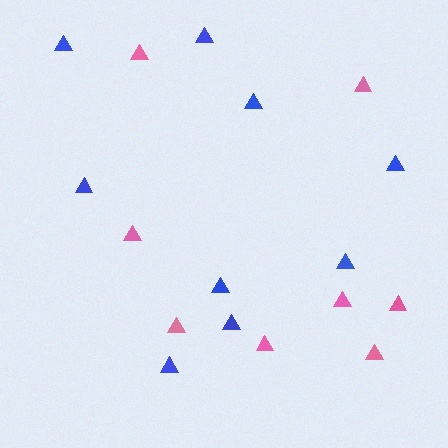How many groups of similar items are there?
There are 2 groups: one group of pink triangles (8) and one group of blue triangles (9).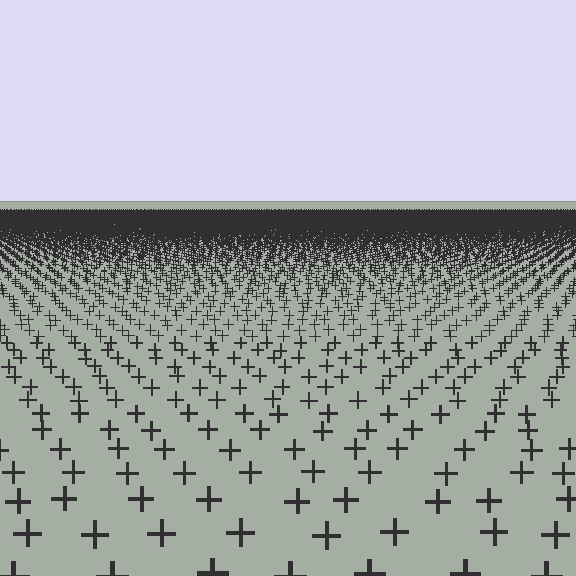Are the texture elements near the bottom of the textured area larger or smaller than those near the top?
Larger. Near the bottom, elements are closer to the viewer and appear at a bigger on-screen size.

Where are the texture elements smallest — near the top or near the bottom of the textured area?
Near the top.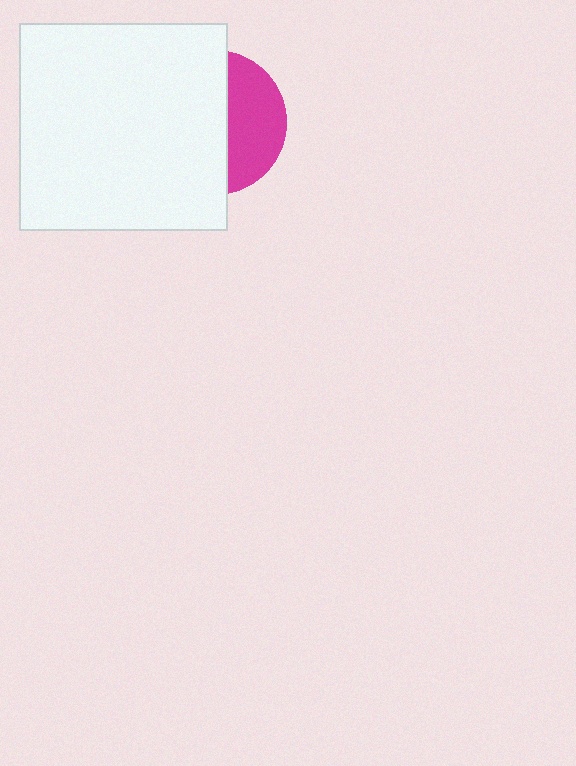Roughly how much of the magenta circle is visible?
A small part of it is visible (roughly 39%).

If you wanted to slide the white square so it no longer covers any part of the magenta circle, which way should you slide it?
Slide it left — that is the most direct way to separate the two shapes.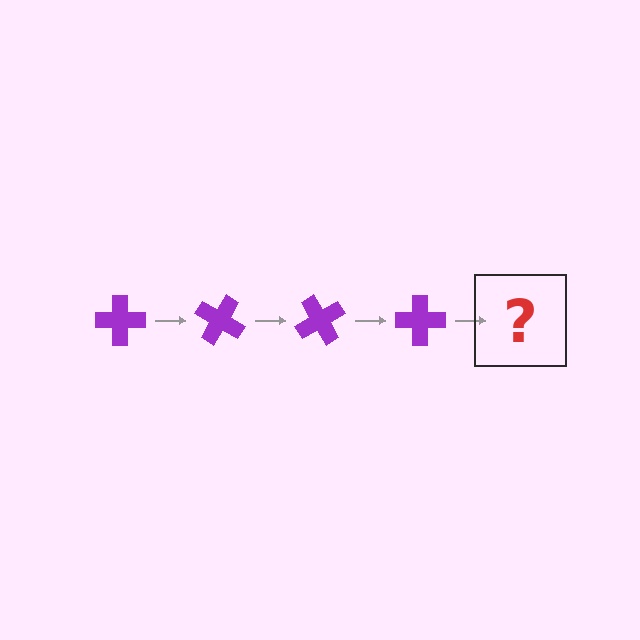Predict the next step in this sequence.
The next step is a purple cross rotated 120 degrees.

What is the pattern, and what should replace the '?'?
The pattern is that the cross rotates 30 degrees each step. The '?' should be a purple cross rotated 120 degrees.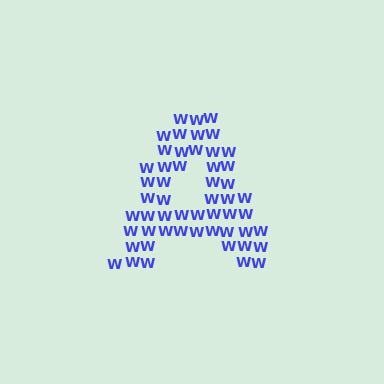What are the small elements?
The small elements are letter W's.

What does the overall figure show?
The overall figure shows the letter A.